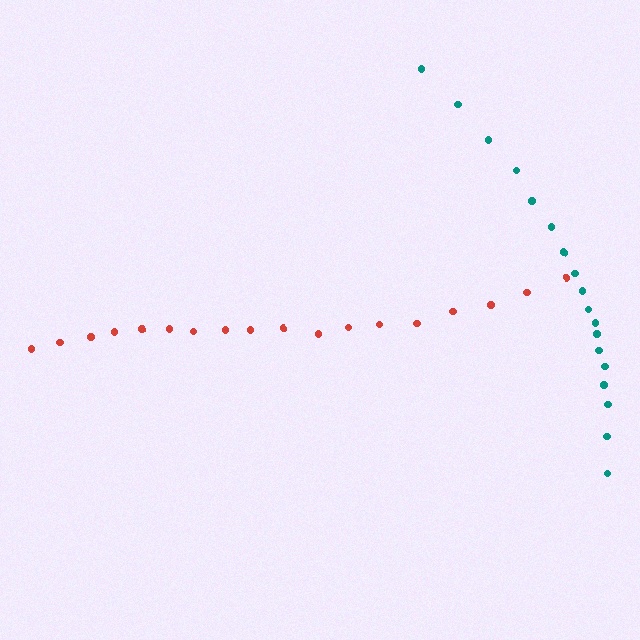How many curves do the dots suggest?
There are 2 distinct paths.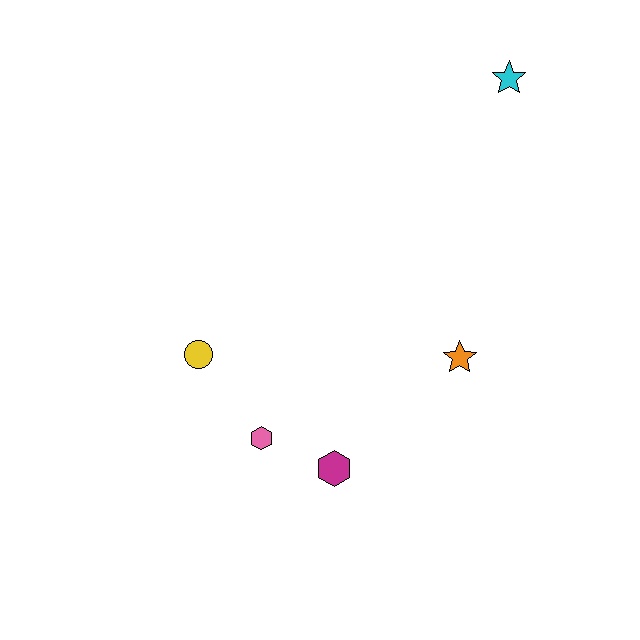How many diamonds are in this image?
There are no diamonds.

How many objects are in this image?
There are 5 objects.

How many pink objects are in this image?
There is 1 pink object.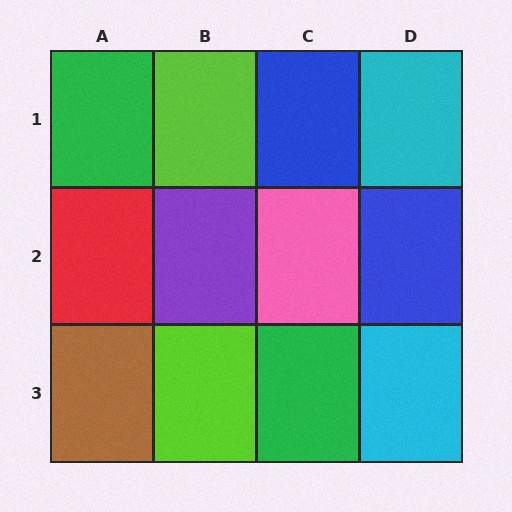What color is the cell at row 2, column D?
Blue.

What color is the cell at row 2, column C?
Pink.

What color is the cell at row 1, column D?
Cyan.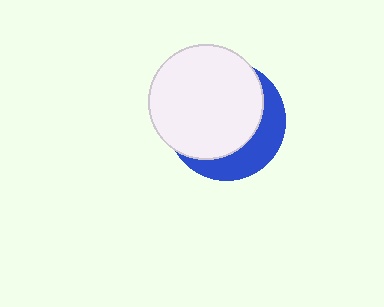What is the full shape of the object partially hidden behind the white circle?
The partially hidden object is a blue circle.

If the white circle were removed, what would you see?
You would see the complete blue circle.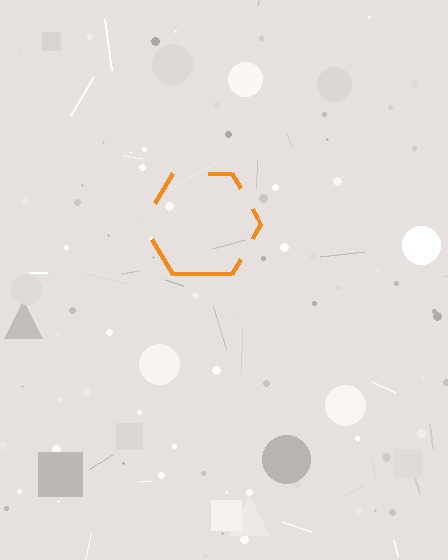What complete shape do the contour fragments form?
The contour fragments form a hexagon.